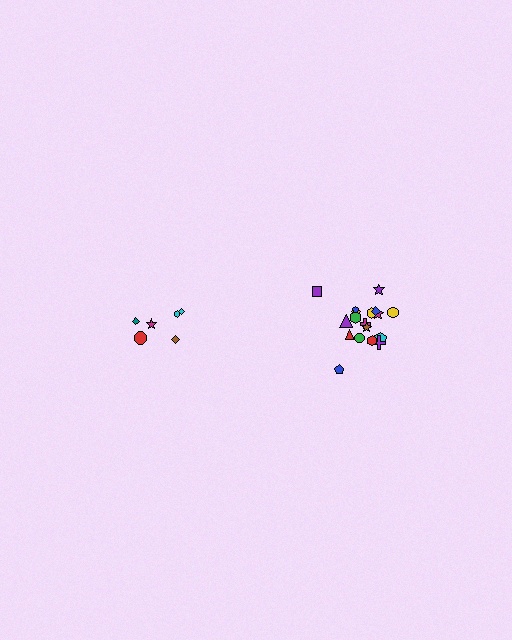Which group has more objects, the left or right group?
The right group.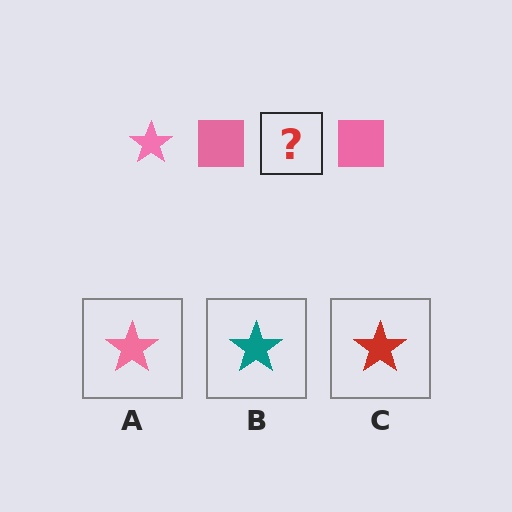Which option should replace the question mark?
Option A.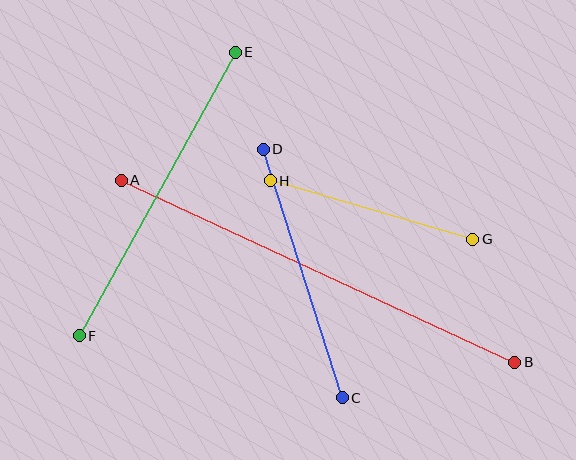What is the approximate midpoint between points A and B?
The midpoint is at approximately (318, 271) pixels.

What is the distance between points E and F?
The distance is approximately 324 pixels.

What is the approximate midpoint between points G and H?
The midpoint is at approximately (371, 210) pixels.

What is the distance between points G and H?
The distance is approximately 211 pixels.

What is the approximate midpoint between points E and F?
The midpoint is at approximately (157, 194) pixels.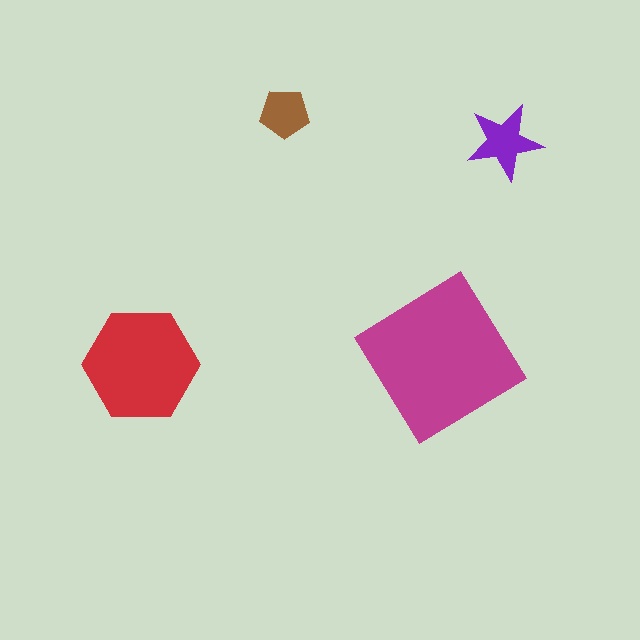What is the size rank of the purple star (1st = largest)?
3rd.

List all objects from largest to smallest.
The magenta diamond, the red hexagon, the purple star, the brown pentagon.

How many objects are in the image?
There are 4 objects in the image.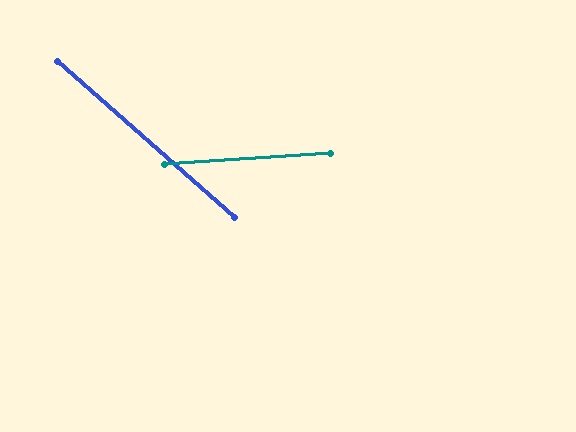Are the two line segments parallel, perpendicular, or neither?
Neither parallel nor perpendicular — they differ by about 45°.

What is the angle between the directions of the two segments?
Approximately 45 degrees.